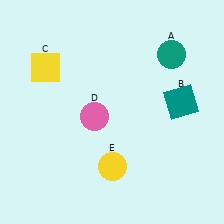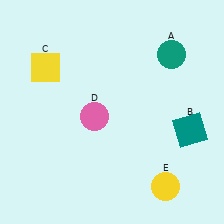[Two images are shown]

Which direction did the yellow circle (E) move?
The yellow circle (E) moved right.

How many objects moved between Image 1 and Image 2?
2 objects moved between the two images.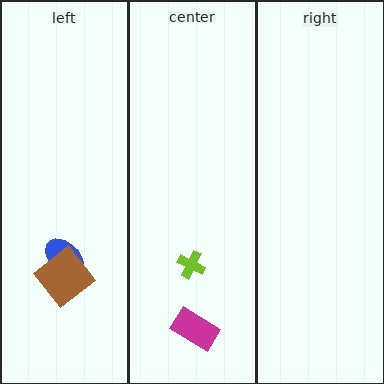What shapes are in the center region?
The lime cross, the magenta rectangle.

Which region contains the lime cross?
The center region.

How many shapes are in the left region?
2.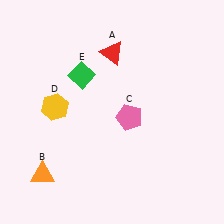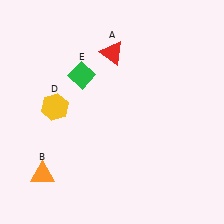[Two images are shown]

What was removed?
The pink pentagon (C) was removed in Image 2.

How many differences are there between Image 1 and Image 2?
There is 1 difference between the two images.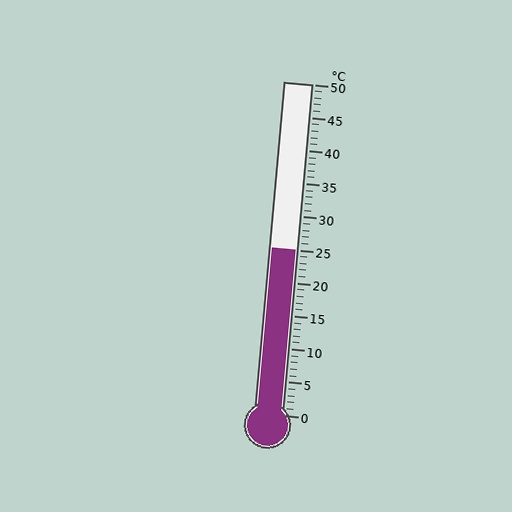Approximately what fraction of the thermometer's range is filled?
The thermometer is filled to approximately 50% of its range.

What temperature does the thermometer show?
The thermometer shows approximately 25°C.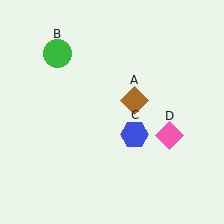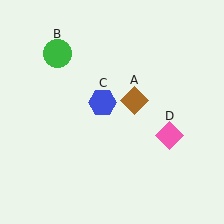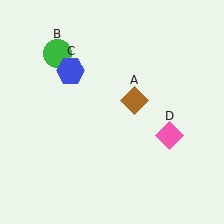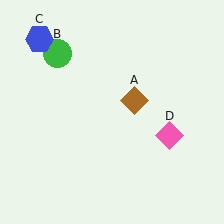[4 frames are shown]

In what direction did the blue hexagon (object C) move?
The blue hexagon (object C) moved up and to the left.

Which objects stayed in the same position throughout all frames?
Brown diamond (object A) and green circle (object B) and pink diamond (object D) remained stationary.